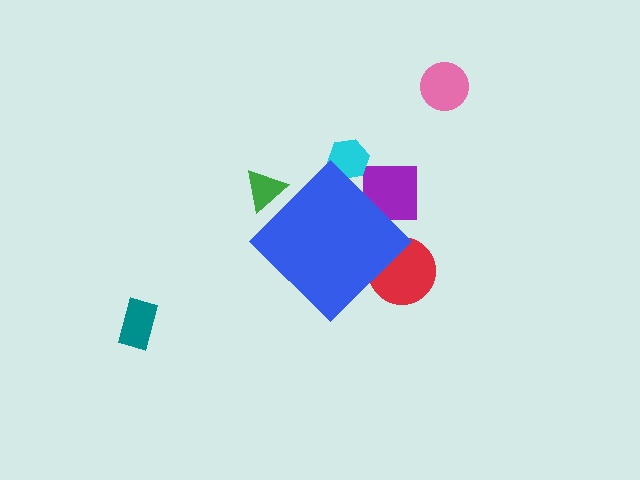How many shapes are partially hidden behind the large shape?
4 shapes are partially hidden.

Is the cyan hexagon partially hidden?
Yes, the cyan hexagon is partially hidden behind the blue diamond.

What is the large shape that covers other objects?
A blue diamond.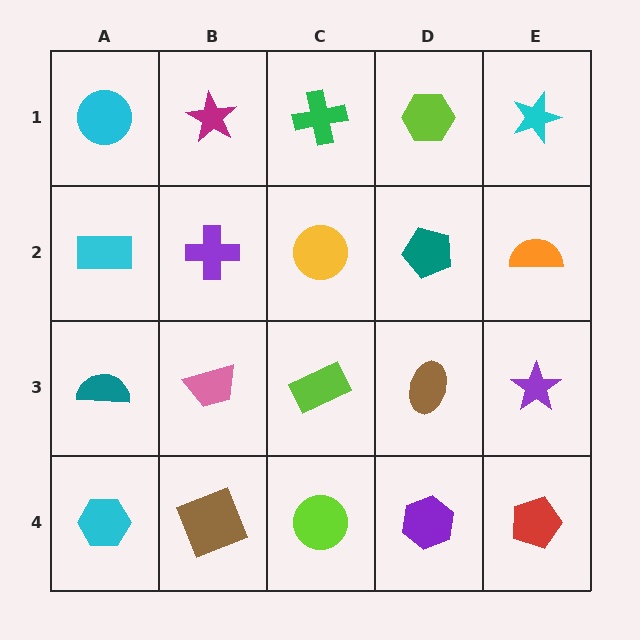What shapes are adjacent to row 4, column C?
A lime rectangle (row 3, column C), a brown square (row 4, column B), a purple hexagon (row 4, column D).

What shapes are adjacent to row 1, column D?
A teal pentagon (row 2, column D), a green cross (row 1, column C), a cyan star (row 1, column E).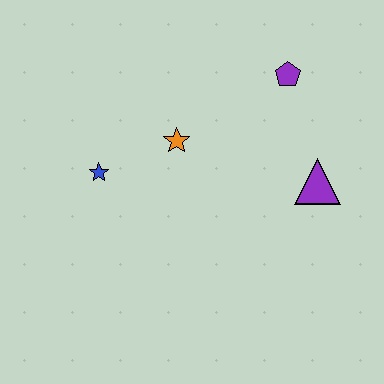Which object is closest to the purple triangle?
The purple pentagon is closest to the purple triangle.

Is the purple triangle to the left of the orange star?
No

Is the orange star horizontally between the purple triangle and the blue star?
Yes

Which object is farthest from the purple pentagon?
The blue star is farthest from the purple pentagon.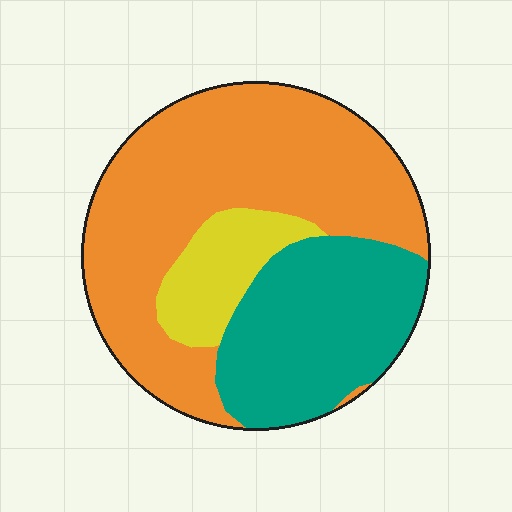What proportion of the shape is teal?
Teal covers about 30% of the shape.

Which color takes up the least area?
Yellow, at roughly 10%.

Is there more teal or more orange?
Orange.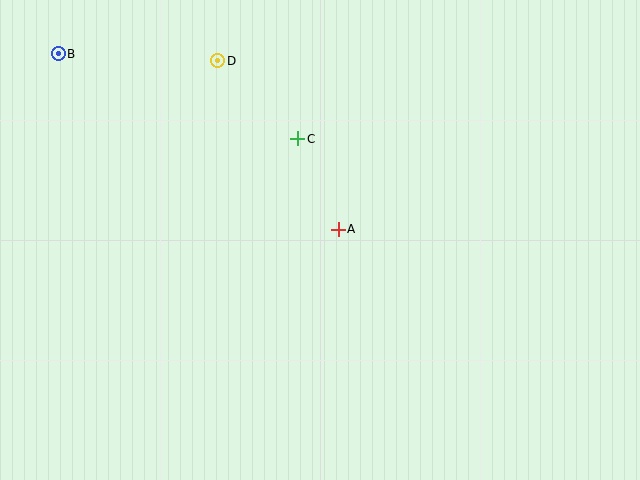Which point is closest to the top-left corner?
Point B is closest to the top-left corner.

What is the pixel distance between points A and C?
The distance between A and C is 99 pixels.